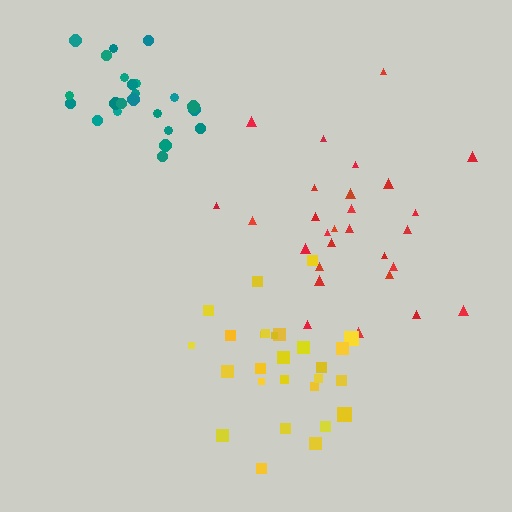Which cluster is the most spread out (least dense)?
Red.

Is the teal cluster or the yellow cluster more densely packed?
Yellow.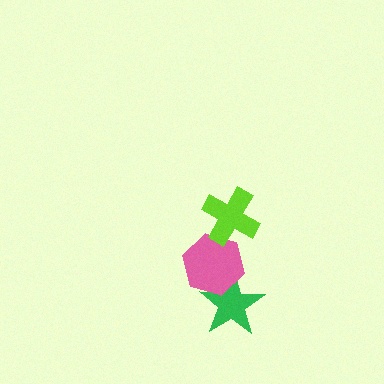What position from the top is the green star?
The green star is 3rd from the top.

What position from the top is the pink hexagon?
The pink hexagon is 2nd from the top.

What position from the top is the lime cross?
The lime cross is 1st from the top.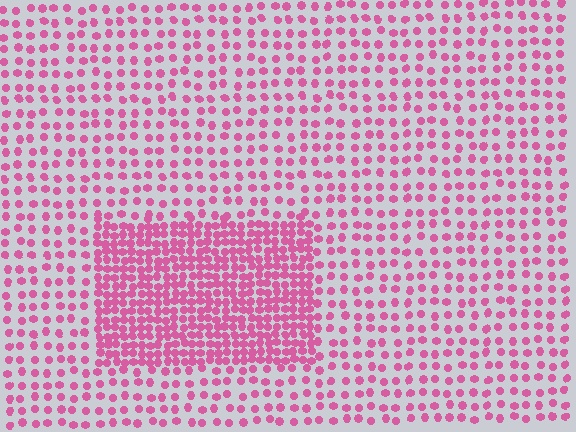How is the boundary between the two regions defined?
The boundary is defined by a change in element density (approximately 2.3x ratio). All elements are the same color, size, and shape.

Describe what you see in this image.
The image contains small pink elements arranged at two different densities. A rectangle-shaped region is visible where the elements are more densely packed than the surrounding area.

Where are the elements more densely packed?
The elements are more densely packed inside the rectangle boundary.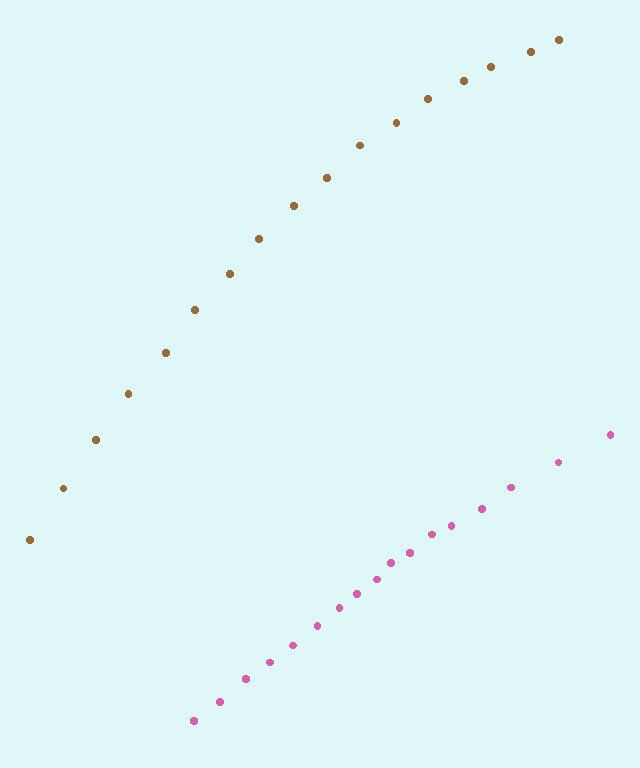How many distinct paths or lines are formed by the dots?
There are 2 distinct paths.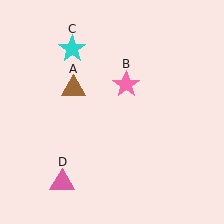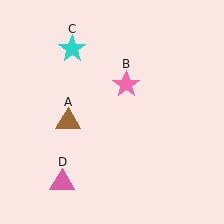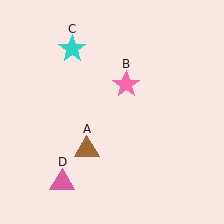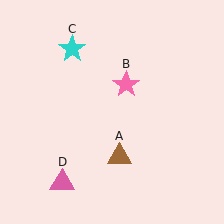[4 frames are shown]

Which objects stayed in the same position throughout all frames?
Pink star (object B) and cyan star (object C) and pink triangle (object D) remained stationary.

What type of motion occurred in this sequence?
The brown triangle (object A) rotated counterclockwise around the center of the scene.